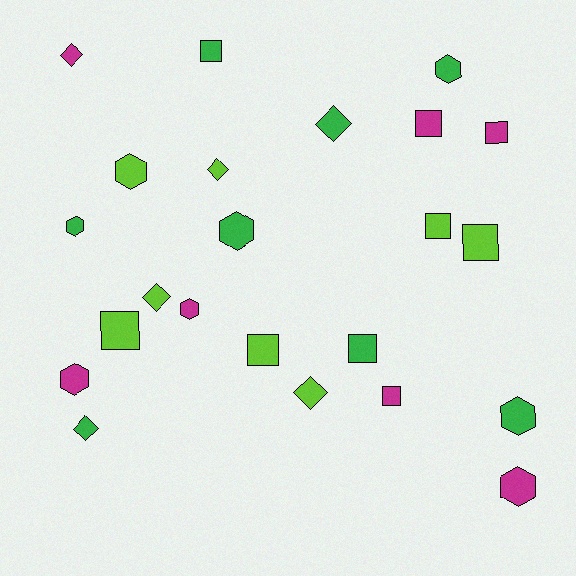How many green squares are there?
There are 2 green squares.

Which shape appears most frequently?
Square, with 9 objects.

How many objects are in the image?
There are 23 objects.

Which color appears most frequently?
Lime, with 8 objects.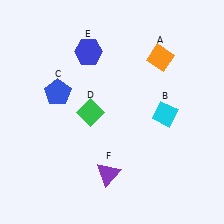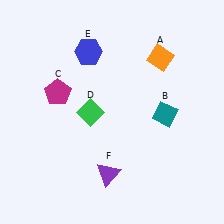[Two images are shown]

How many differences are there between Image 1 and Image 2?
There are 2 differences between the two images.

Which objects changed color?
B changed from cyan to teal. C changed from blue to magenta.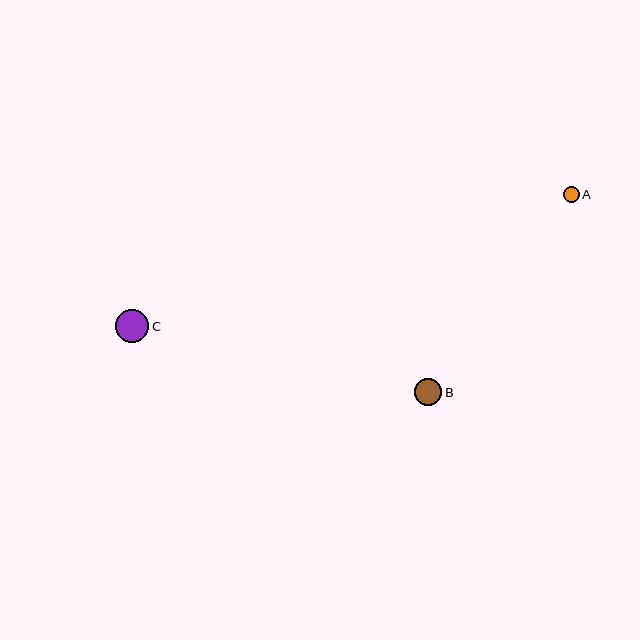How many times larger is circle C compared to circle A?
Circle C is approximately 2.1 times the size of circle A.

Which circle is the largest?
Circle C is the largest with a size of approximately 34 pixels.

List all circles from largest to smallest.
From largest to smallest: C, B, A.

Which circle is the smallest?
Circle A is the smallest with a size of approximately 16 pixels.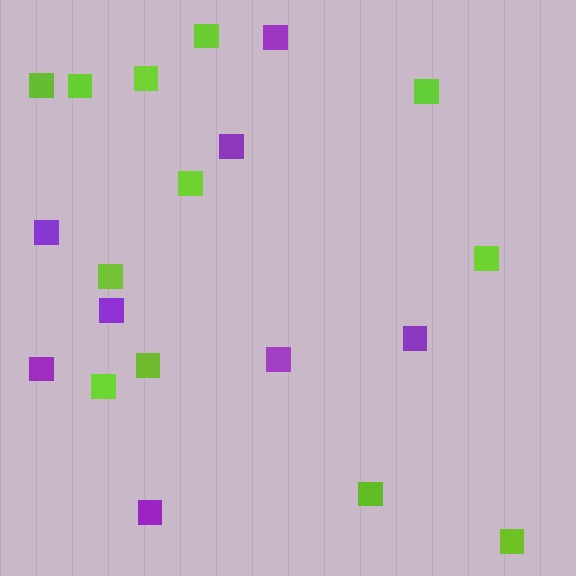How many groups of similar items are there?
There are 2 groups: one group of lime squares (12) and one group of purple squares (8).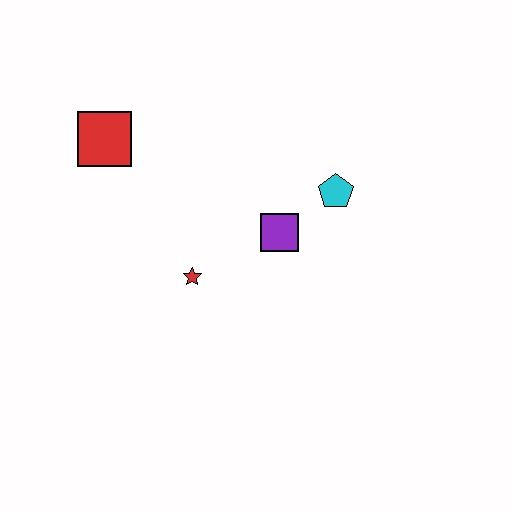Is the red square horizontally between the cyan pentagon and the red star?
No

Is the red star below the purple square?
Yes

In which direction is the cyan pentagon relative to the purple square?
The cyan pentagon is to the right of the purple square.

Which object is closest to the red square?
The red star is closest to the red square.